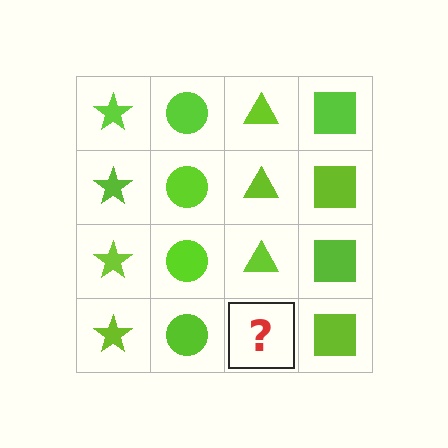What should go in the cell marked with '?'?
The missing cell should contain a lime triangle.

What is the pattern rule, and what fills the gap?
The rule is that each column has a consistent shape. The gap should be filled with a lime triangle.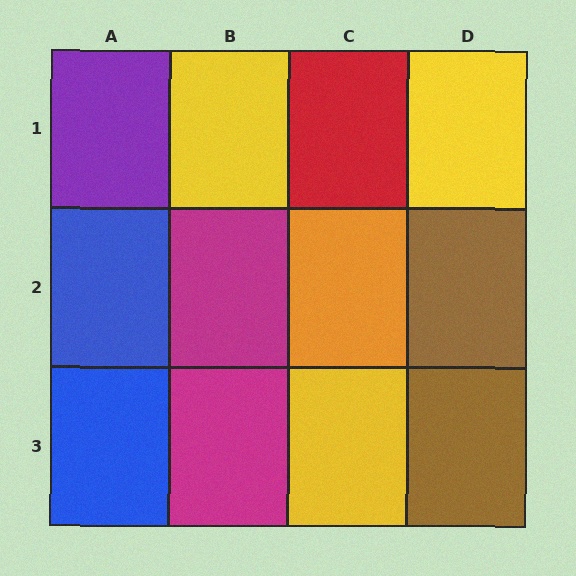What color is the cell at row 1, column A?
Purple.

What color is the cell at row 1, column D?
Yellow.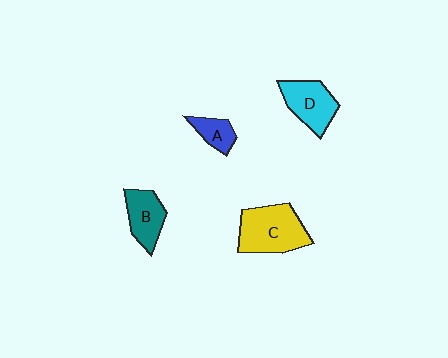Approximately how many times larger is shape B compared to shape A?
Approximately 1.6 times.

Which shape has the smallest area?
Shape A (blue).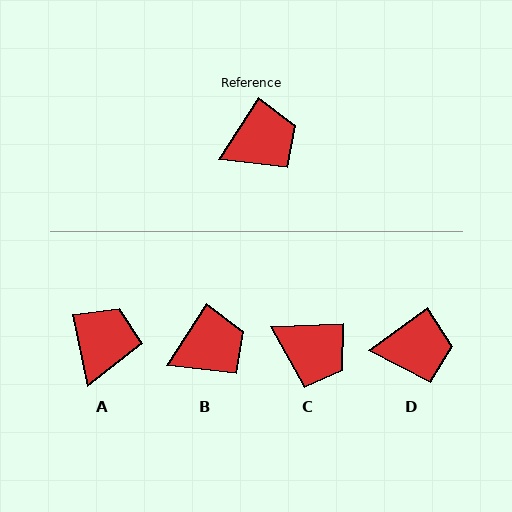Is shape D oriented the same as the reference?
No, it is off by about 20 degrees.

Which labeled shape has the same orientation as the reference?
B.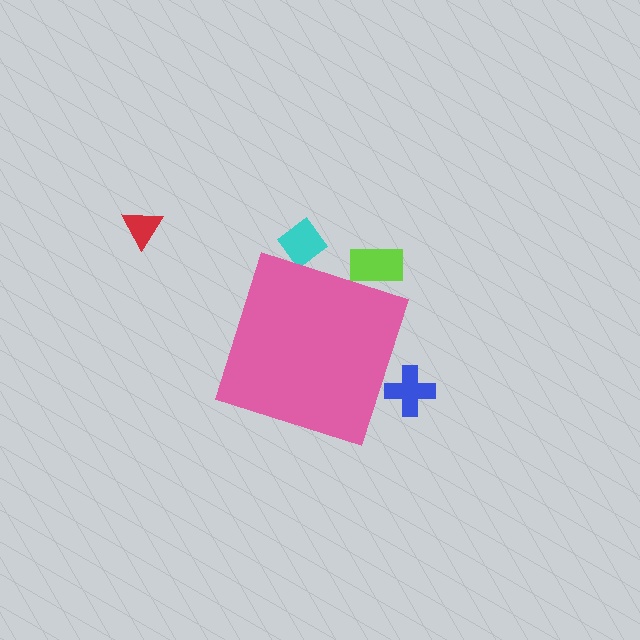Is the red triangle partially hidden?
No, the red triangle is fully visible.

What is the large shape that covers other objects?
A pink diamond.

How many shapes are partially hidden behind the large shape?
3 shapes are partially hidden.